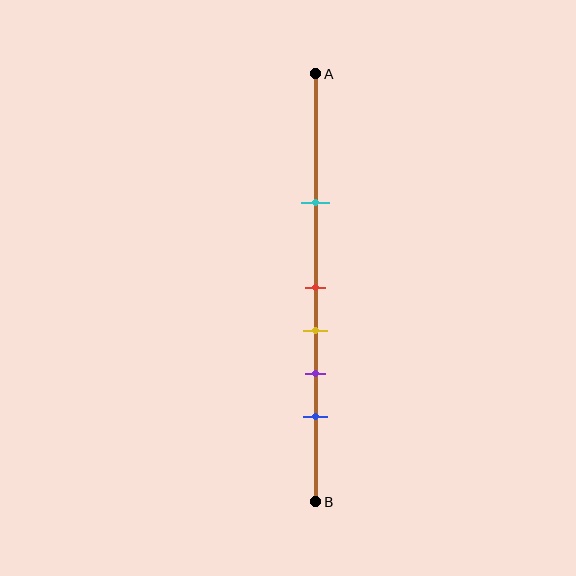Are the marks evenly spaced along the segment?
No, the marks are not evenly spaced.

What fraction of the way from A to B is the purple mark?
The purple mark is approximately 70% (0.7) of the way from A to B.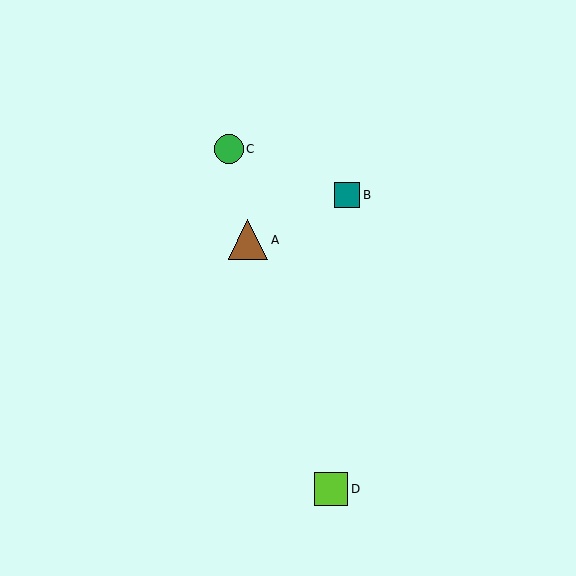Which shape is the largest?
The brown triangle (labeled A) is the largest.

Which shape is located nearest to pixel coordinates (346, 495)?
The lime square (labeled D) at (331, 489) is nearest to that location.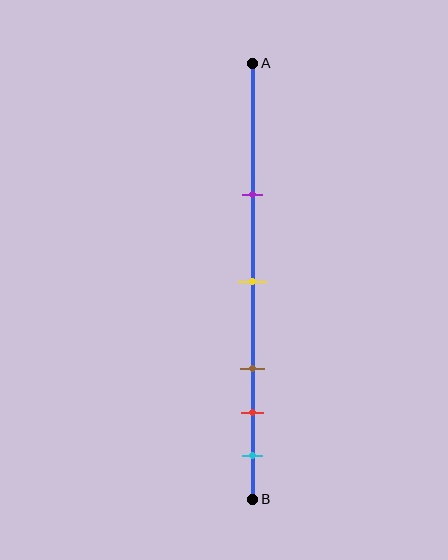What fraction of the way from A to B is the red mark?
The red mark is approximately 80% (0.8) of the way from A to B.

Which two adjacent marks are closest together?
The red and cyan marks are the closest adjacent pair.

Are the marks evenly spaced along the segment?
No, the marks are not evenly spaced.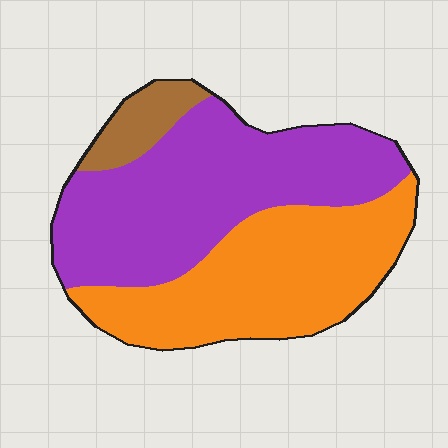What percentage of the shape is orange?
Orange covers around 40% of the shape.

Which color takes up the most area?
Purple, at roughly 50%.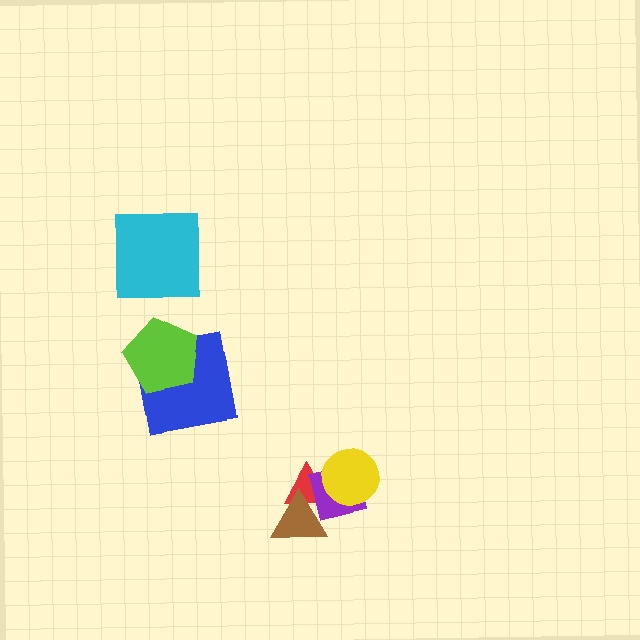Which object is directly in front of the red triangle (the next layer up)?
The purple square is directly in front of the red triangle.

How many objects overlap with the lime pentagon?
1 object overlaps with the lime pentagon.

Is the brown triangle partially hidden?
No, no other shape covers it.